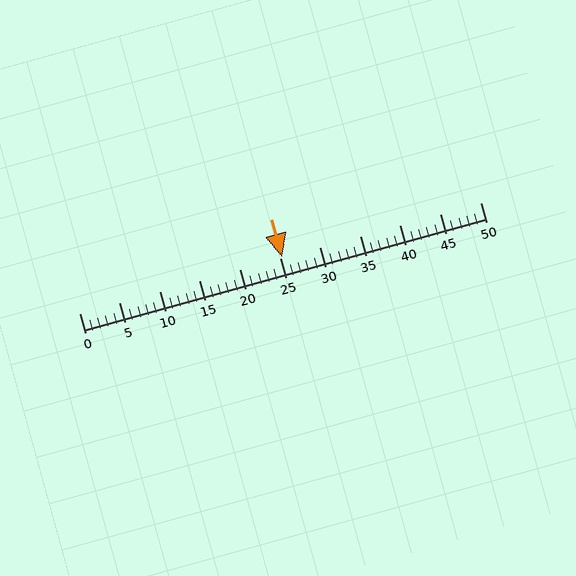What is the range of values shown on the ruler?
The ruler shows values from 0 to 50.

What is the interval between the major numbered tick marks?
The major tick marks are spaced 5 units apart.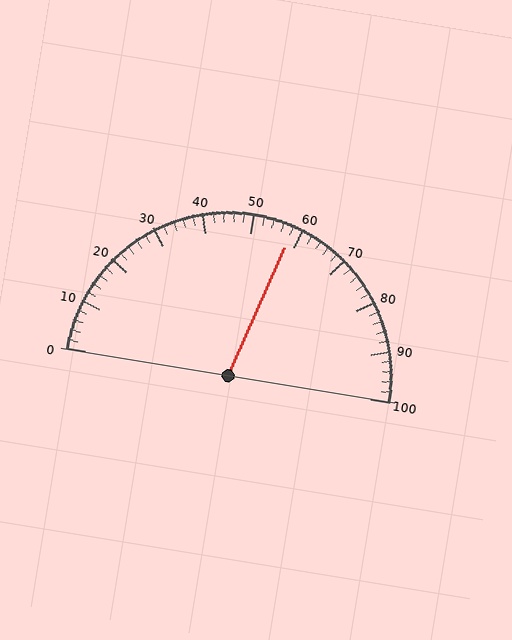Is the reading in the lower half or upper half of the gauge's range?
The reading is in the upper half of the range (0 to 100).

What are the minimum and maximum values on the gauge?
The gauge ranges from 0 to 100.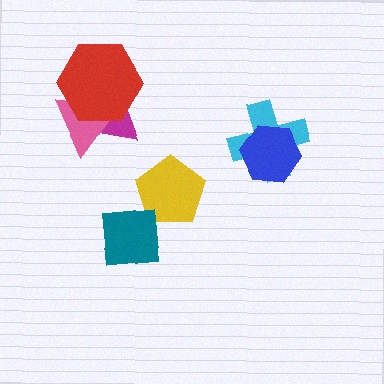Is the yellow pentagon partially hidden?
Yes, it is partially covered by another shape.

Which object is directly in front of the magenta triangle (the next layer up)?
The pink triangle is directly in front of the magenta triangle.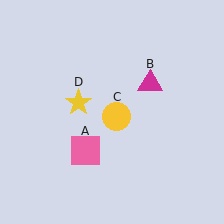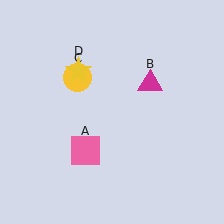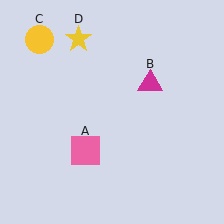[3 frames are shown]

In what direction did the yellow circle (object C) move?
The yellow circle (object C) moved up and to the left.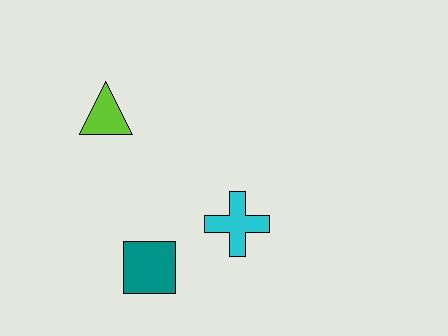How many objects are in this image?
There are 3 objects.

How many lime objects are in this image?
There is 1 lime object.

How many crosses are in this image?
There is 1 cross.